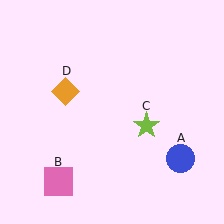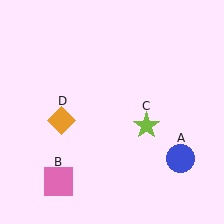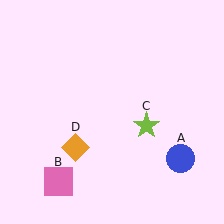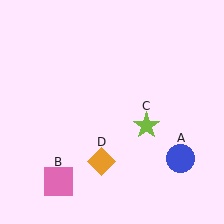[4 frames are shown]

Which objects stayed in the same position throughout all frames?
Blue circle (object A) and pink square (object B) and lime star (object C) remained stationary.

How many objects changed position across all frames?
1 object changed position: orange diamond (object D).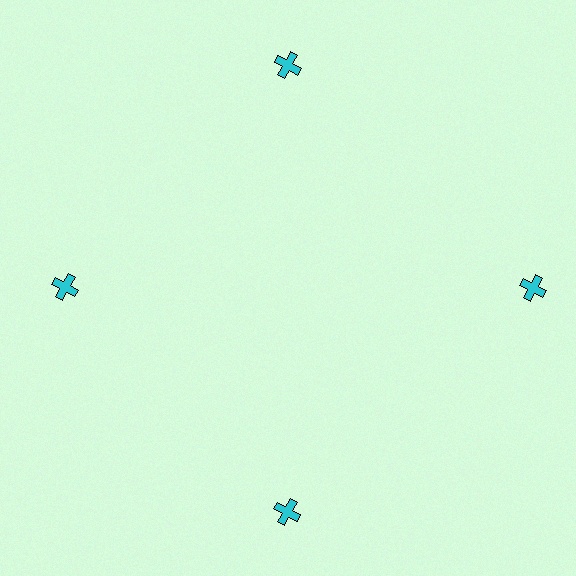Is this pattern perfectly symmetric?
No. The 4 cyan crosses are arranged in a ring, but one element near the 3 o'clock position is pushed outward from the center, breaking the 4-fold rotational symmetry.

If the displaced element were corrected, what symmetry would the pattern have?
It would have 4-fold rotational symmetry — the pattern would map onto itself every 90 degrees.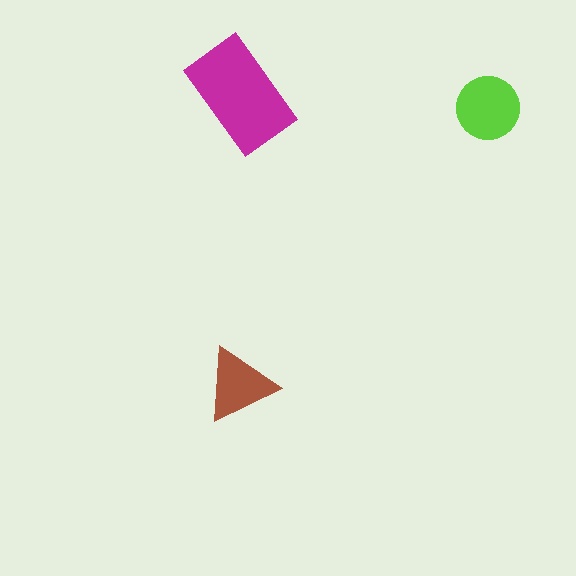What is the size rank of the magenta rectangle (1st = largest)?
1st.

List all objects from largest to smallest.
The magenta rectangle, the lime circle, the brown triangle.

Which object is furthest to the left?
The brown triangle is leftmost.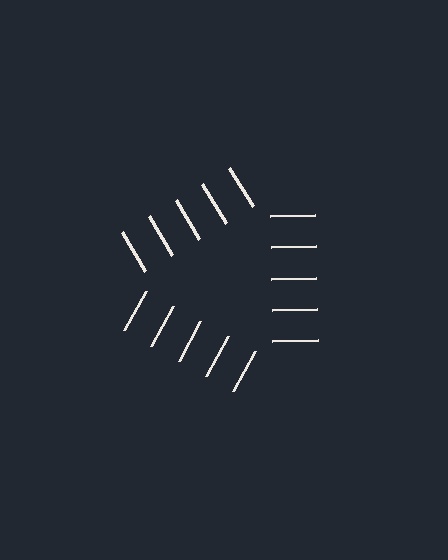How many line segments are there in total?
15 — 5 along each of the 3 edges.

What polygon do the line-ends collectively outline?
An illusory triangle — the line segments terminate on its edges but no continuous stroke is drawn.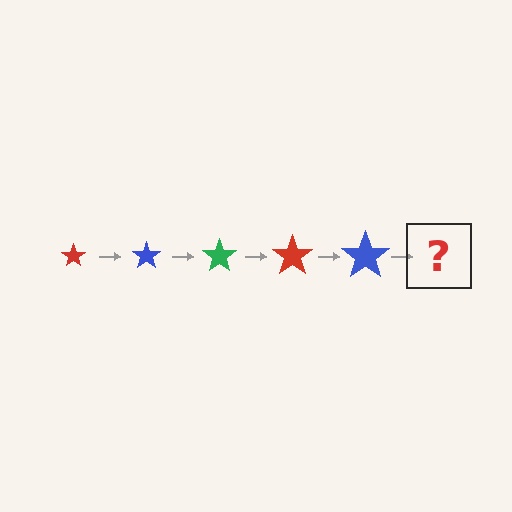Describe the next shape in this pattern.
It should be a green star, larger than the previous one.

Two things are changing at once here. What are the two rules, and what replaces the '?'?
The two rules are that the star grows larger each step and the color cycles through red, blue, and green. The '?' should be a green star, larger than the previous one.